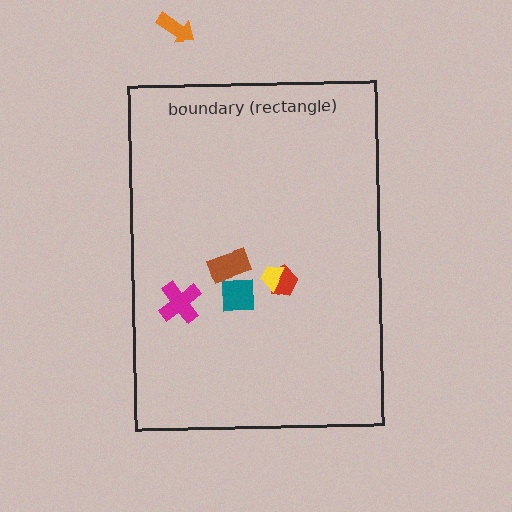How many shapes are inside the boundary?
5 inside, 1 outside.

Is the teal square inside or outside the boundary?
Inside.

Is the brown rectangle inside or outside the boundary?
Inside.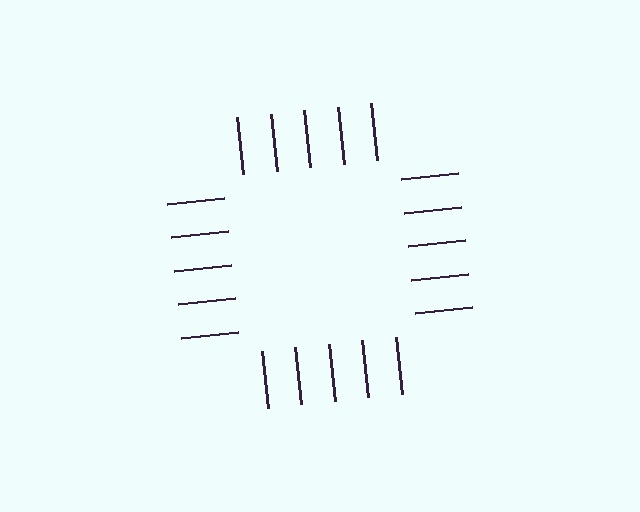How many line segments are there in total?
20 — 5 along each of the 4 edges.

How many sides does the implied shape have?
4 sides — the line-ends trace a square.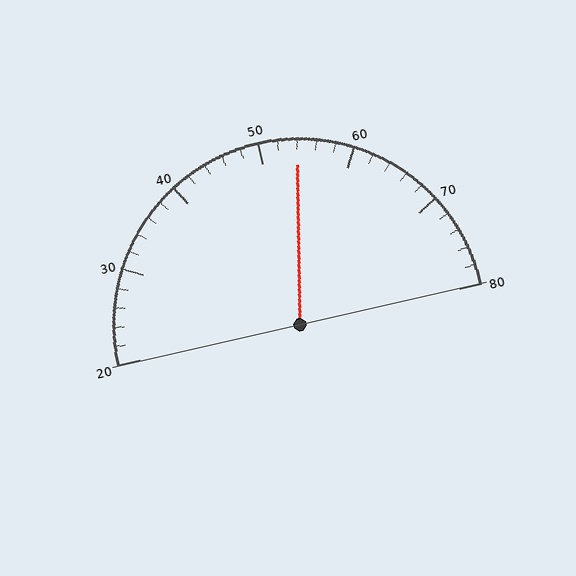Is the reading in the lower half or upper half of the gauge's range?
The reading is in the upper half of the range (20 to 80).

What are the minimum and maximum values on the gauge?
The gauge ranges from 20 to 80.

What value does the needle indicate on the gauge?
The needle indicates approximately 54.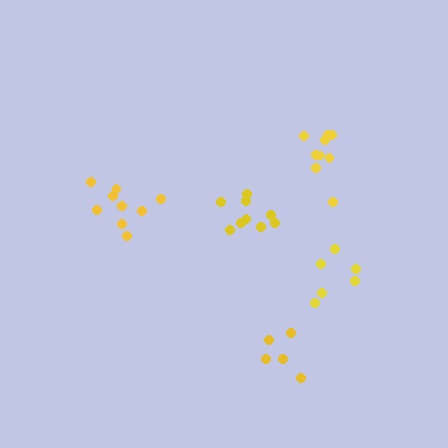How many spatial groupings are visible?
There are 5 spatial groupings.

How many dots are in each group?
Group 1: 9 dots, Group 2: 9 dots, Group 3: 6 dots, Group 4: 5 dots, Group 5: 9 dots (38 total).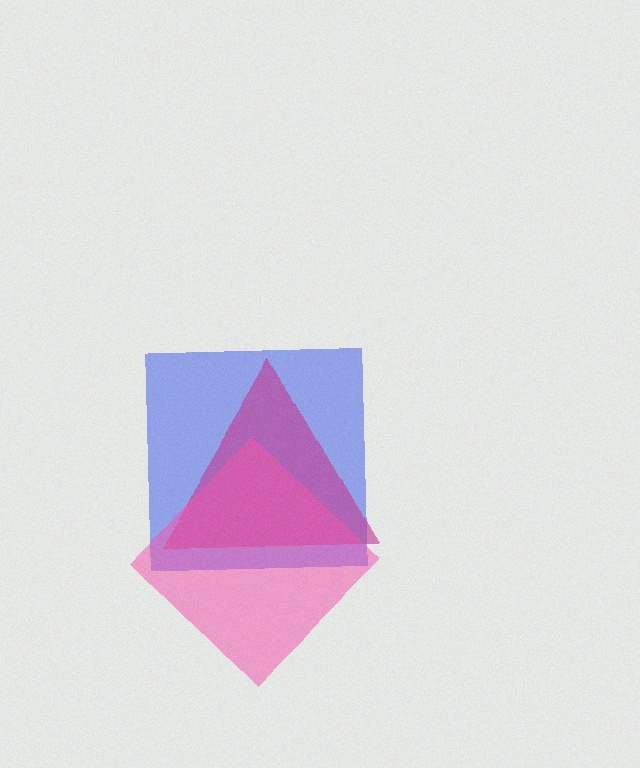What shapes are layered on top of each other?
The layered shapes are: a blue square, a magenta triangle, a pink diamond.